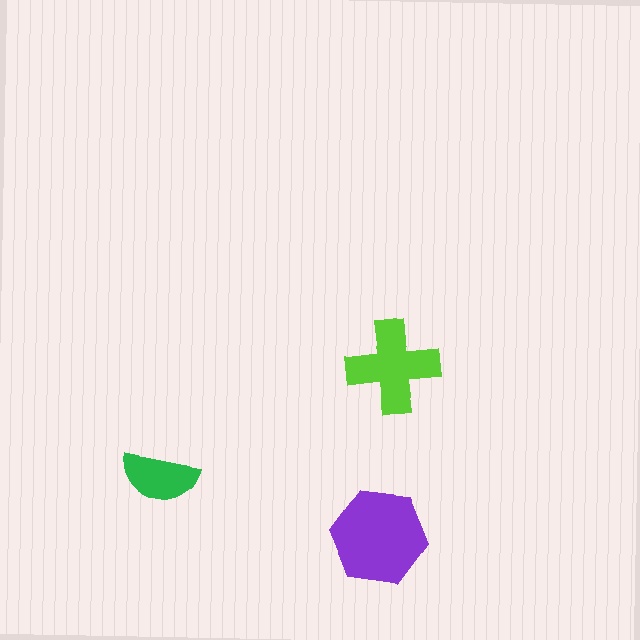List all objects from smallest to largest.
The green semicircle, the lime cross, the purple hexagon.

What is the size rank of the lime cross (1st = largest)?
2nd.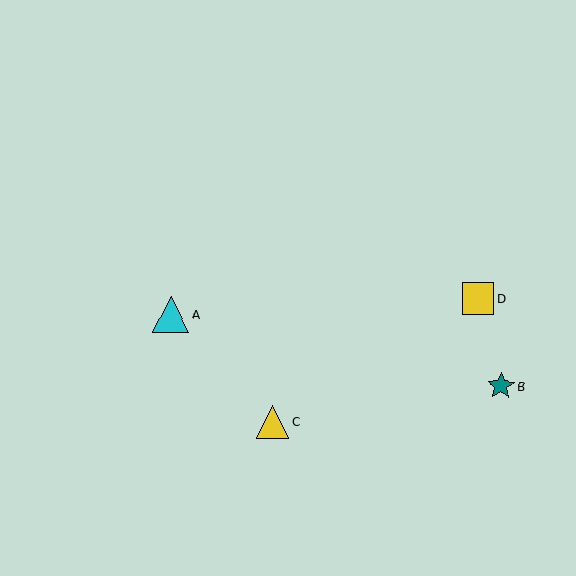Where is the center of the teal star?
The center of the teal star is at (501, 386).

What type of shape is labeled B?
Shape B is a teal star.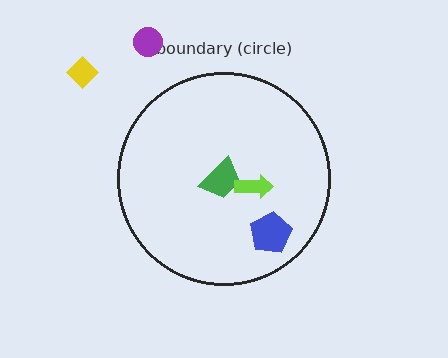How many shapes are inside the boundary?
3 inside, 2 outside.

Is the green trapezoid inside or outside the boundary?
Inside.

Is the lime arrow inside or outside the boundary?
Inside.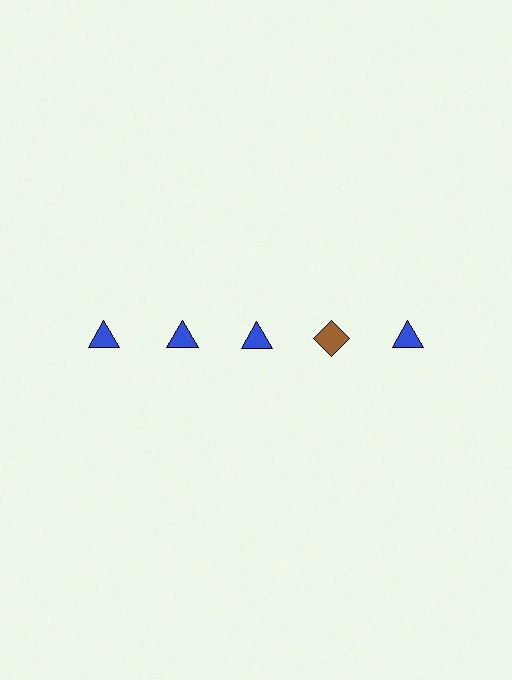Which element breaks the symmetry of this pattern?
The brown diamond in the top row, second from right column breaks the symmetry. All other shapes are blue triangles.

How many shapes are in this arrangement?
There are 5 shapes arranged in a grid pattern.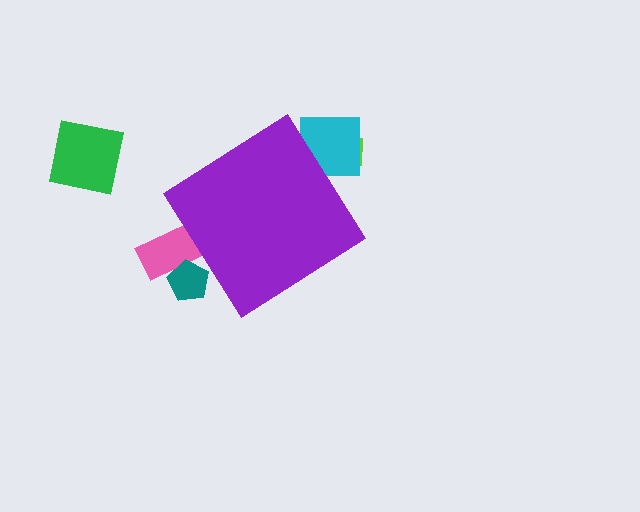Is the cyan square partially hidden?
Yes, the cyan square is partially hidden behind the purple diamond.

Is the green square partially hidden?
No, the green square is fully visible.